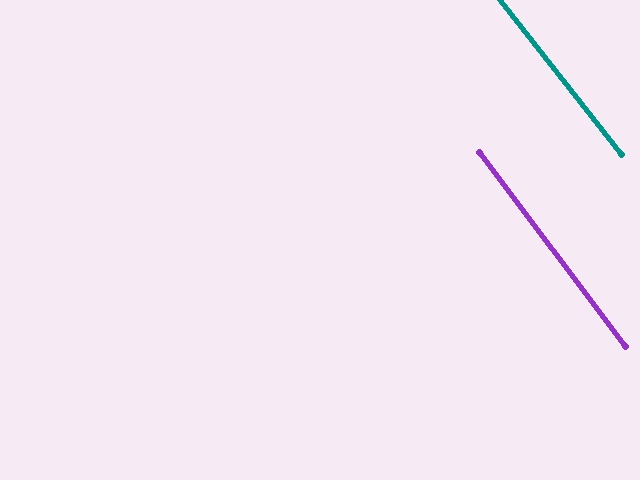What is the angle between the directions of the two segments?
Approximately 1 degree.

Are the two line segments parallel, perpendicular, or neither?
Parallel — their directions differ by only 1.0°.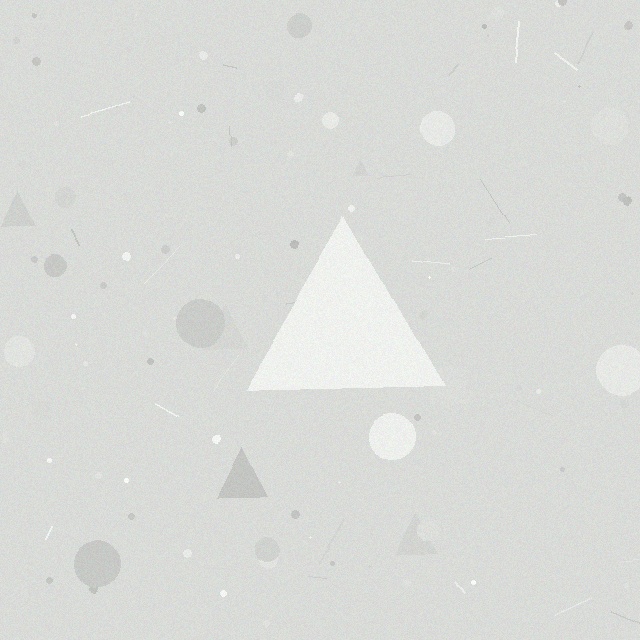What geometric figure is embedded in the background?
A triangle is embedded in the background.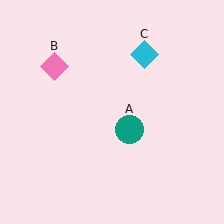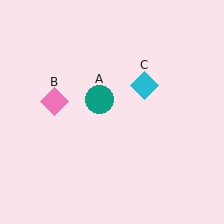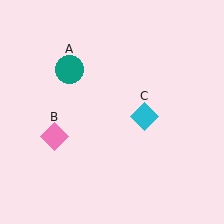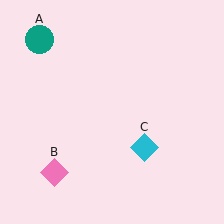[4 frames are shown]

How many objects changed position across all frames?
3 objects changed position: teal circle (object A), pink diamond (object B), cyan diamond (object C).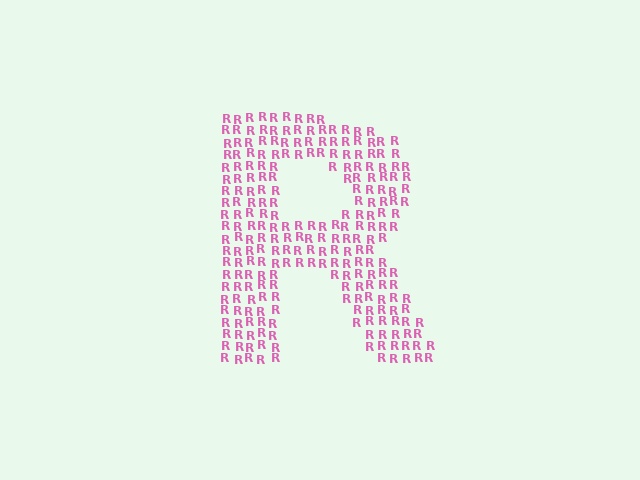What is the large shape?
The large shape is the letter R.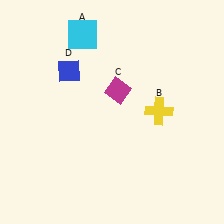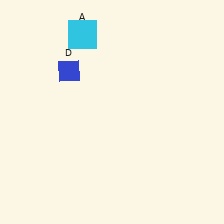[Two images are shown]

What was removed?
The yellow cross (B), the magenta diamond (C) were removed in Image 2.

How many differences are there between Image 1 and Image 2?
There are 2 differences between the two images.